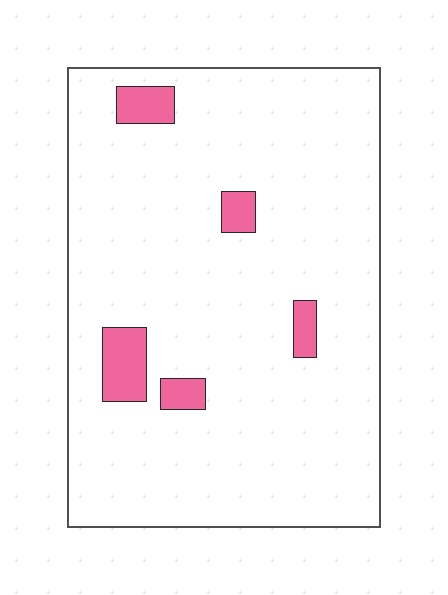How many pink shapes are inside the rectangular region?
5.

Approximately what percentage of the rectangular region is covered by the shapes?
Approximately 5%.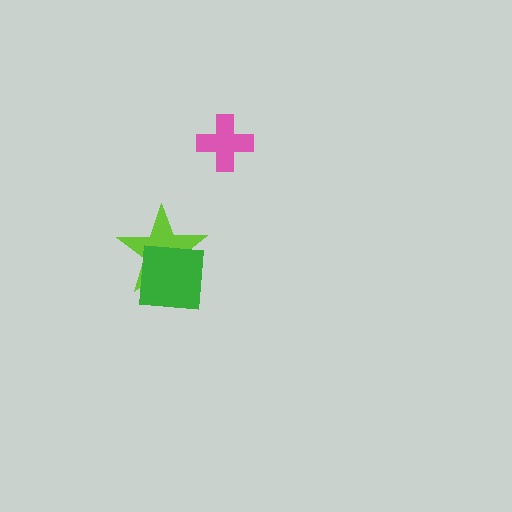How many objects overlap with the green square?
1 object overlaps with the green square.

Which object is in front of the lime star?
The green square is in front of the lime star.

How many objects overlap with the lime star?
1 object overlaps with the lime star.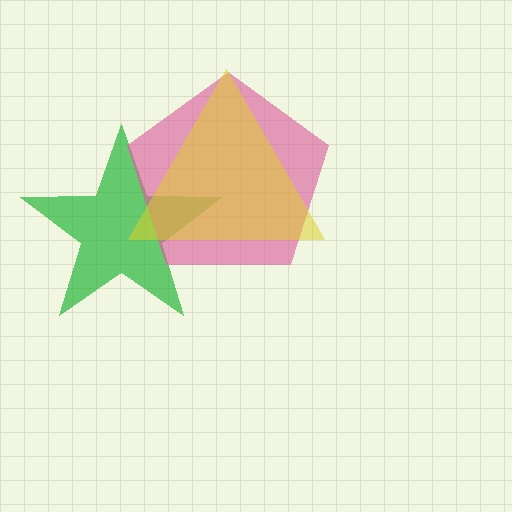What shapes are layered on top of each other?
The layered shapes are: a green star, a pink pentagon, a yellow triangle.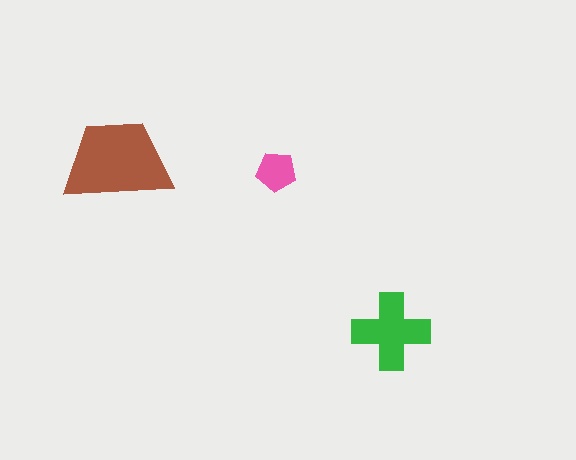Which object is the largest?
The brown trapezoid.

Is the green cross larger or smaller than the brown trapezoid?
Smaller.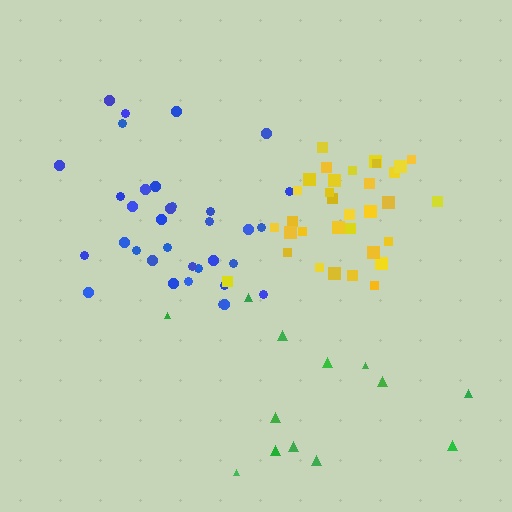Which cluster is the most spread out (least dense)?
Green.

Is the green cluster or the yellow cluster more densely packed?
Yellow.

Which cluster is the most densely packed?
Yellow.